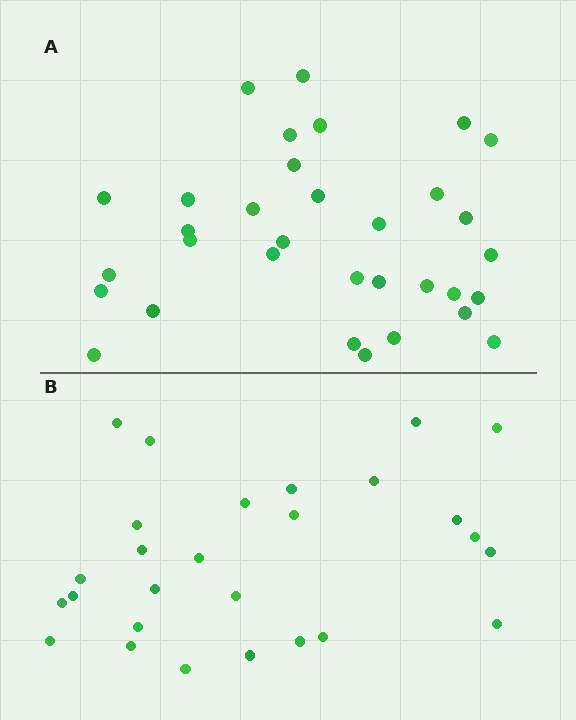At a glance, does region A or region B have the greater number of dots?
Region A (the top region) has more dots.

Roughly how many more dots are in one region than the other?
Region A has about 6 more dots than region B.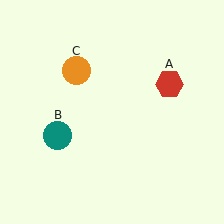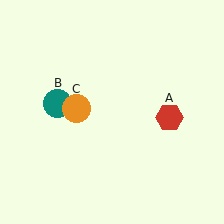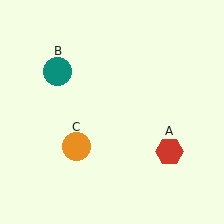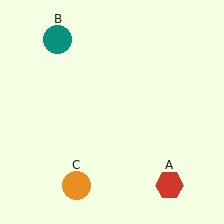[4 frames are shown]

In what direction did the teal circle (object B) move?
The teal circle (object B) moved up.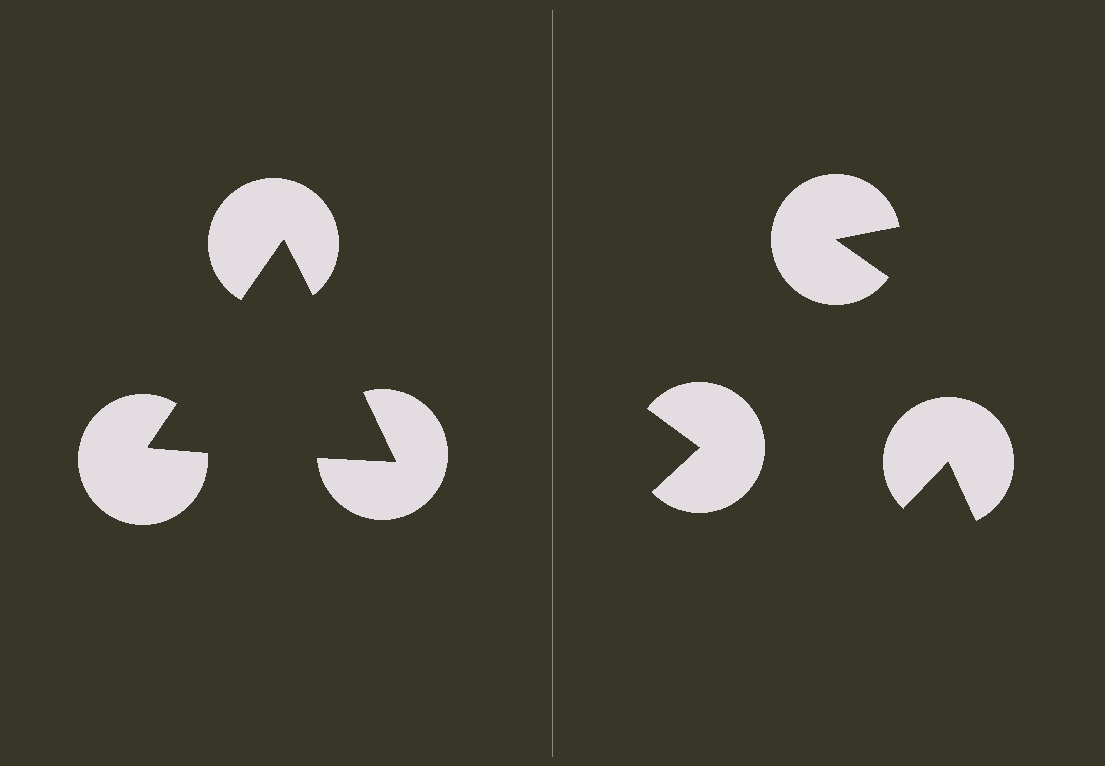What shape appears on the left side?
An illusory triangle.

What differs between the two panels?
The pac-man discs are positioned identically on both sides; only the wedge orientations differ. On the left they align to a triangle; on the right they are misaligned.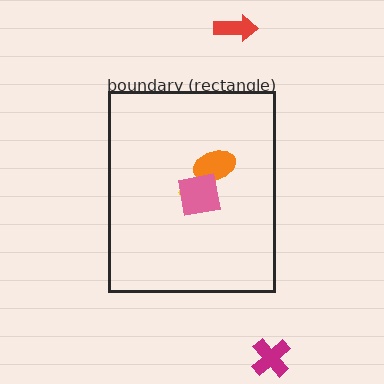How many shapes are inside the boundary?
3 inside, 2 outside.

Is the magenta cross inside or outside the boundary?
Outside.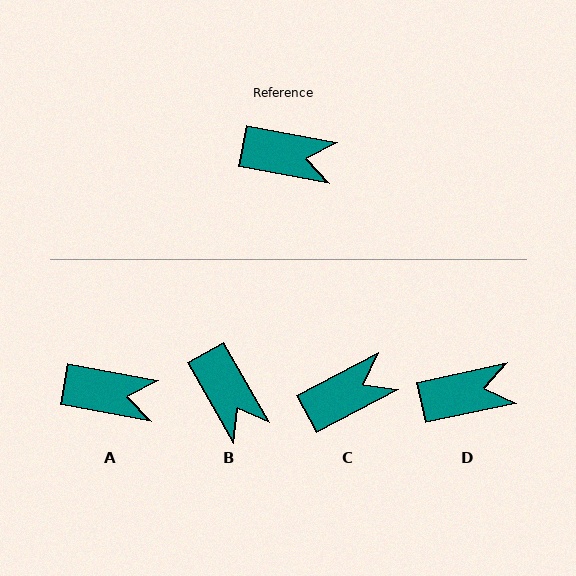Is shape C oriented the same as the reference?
No, it is off by about 38 degrees.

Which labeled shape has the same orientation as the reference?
A.